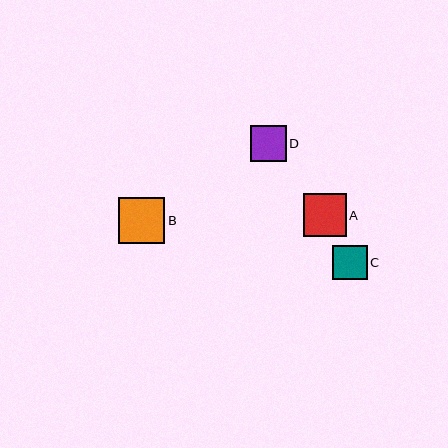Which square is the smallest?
Square C is the smallest with a size of approximately 34 pixels.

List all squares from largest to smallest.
From largest to smallest: B, A, D, C.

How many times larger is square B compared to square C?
Square B is approximately 1.4 times the size of square C.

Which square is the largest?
Square B is the largest with a size of approximately 46 pixels.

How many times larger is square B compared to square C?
Square B is approximately 1.4 times the size of square C.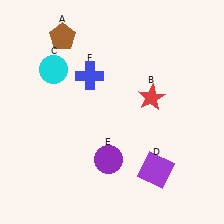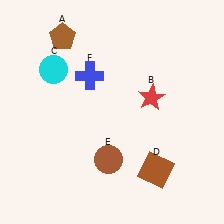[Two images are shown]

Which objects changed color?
D changed from purple to brown. E changed from purple to brown.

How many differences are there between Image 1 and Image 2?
There are 2 differences between the two images.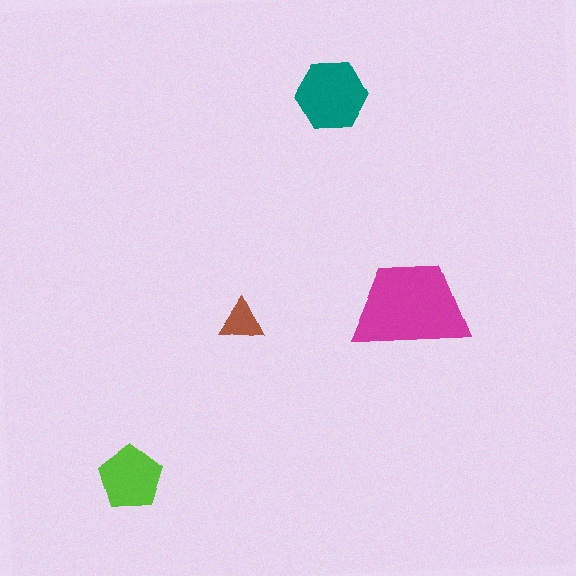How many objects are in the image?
There are 4 objects in the image.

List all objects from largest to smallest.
The magenta trapezoid, the teal hexagon, the lime pentagon, the brown triangle.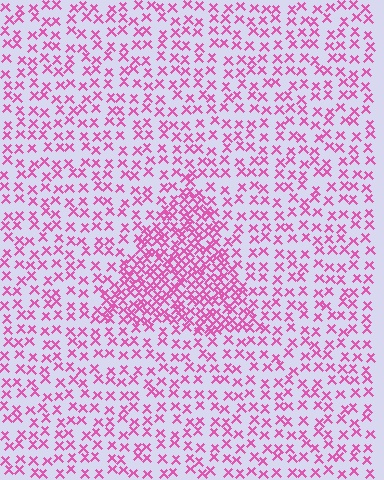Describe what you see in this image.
The image contains small pink elements arranged at two different densities. A triangle-shaped region is visible where the elements are more densely packed than the surrounding area.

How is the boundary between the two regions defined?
The boundary is defined by a change in element density (approximately 2.3x ratio). All elements are the same color, size, and shape.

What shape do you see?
I see a triangle.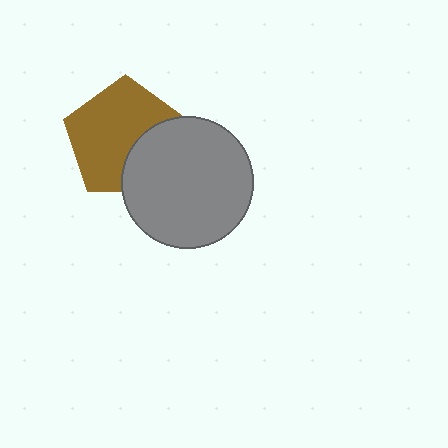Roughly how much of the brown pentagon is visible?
Most of it is visible (roughly 68%).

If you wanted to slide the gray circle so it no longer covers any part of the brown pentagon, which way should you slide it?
Slide it toward the lower-right — that is the most direct way to separate the two shapes.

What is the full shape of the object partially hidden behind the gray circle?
The partially hidden object is a brown pentagon.